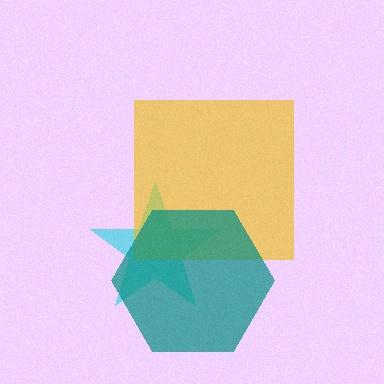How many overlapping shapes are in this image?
There are 3 overlapping shapes in the image.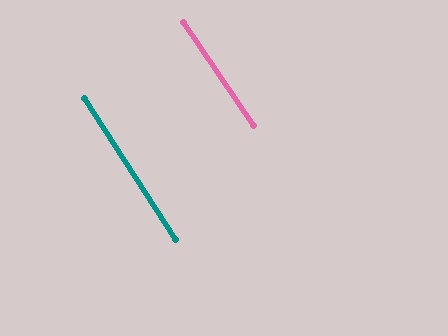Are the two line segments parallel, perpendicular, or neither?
Parallel — their directions differ by only 1.7°.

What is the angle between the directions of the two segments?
Approximately 2 degrees.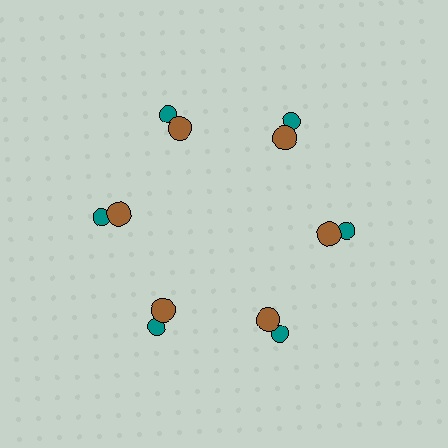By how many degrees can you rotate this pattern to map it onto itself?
The pattern maps onto itself every 60 degrees of rotation.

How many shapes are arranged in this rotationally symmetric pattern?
There are 12 shapes, arranged in 6 groups of 2.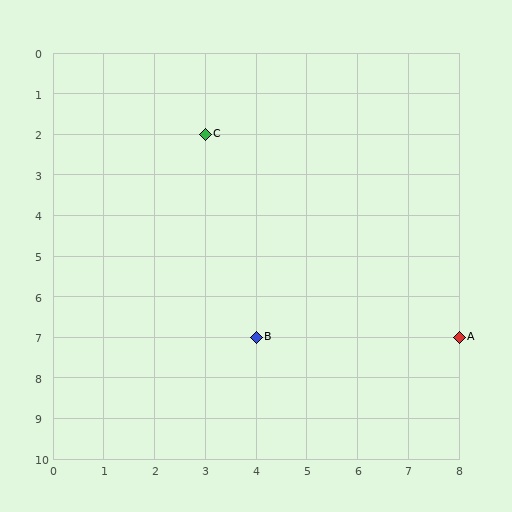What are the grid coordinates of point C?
Point C is at grid coordinates (3, 2).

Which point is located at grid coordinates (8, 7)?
Point A is at (8, 7).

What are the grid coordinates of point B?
Point B is at grid coordinates (4, 7).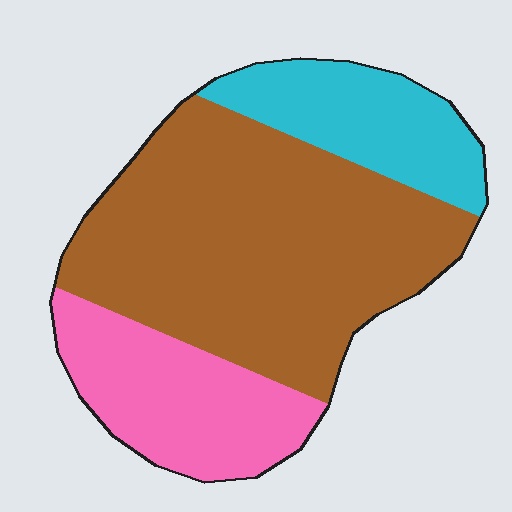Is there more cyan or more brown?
Brown.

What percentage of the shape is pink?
Pink takes up about one quarter (1/4) of the shape.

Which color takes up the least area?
Cyan, at roughly 20%.